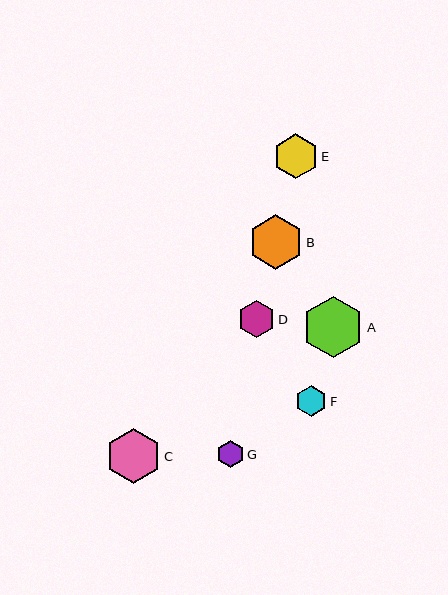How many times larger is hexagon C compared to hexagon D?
Hexagon C is approximately 1.5 times the size of hexagon D.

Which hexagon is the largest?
Hexagon A is the largest with a size of approximately 61 pixels.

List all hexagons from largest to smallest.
From largest to smallest: A, C, B, E, D, F, G.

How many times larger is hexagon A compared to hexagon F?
Hexagon A is approximately 2.0 times the size of hexagon F.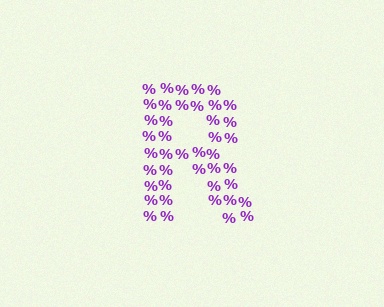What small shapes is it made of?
It is made of small percent signs.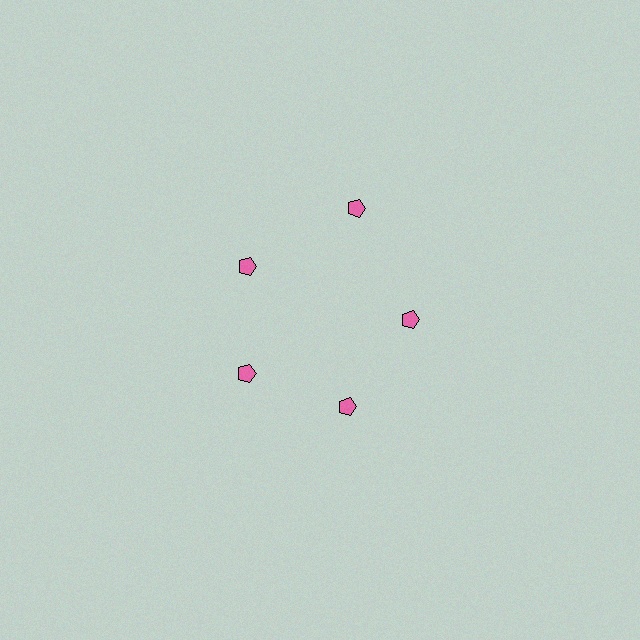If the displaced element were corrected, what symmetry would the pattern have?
It would have 5-fold rotational symmetry — the pattern would map onto itself every 72 degrees.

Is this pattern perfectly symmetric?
No. The 5 pink pentagons are arranged in a ring, but one element near the 1 o'clock position is pushed outward from the center, breaking the 5-fold rotational symmetry.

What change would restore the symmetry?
The symmetry would be restored by moving it inward, back onto the ring so that all 5 pentagons sit at equal angles and equal distance from the center.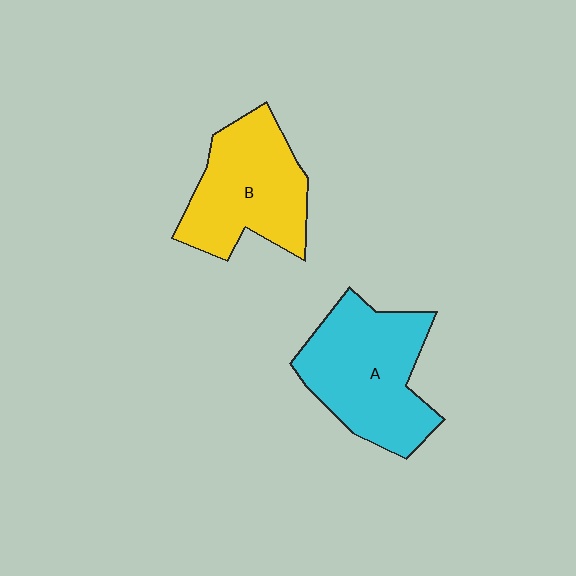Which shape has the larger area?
Shape A (cyan).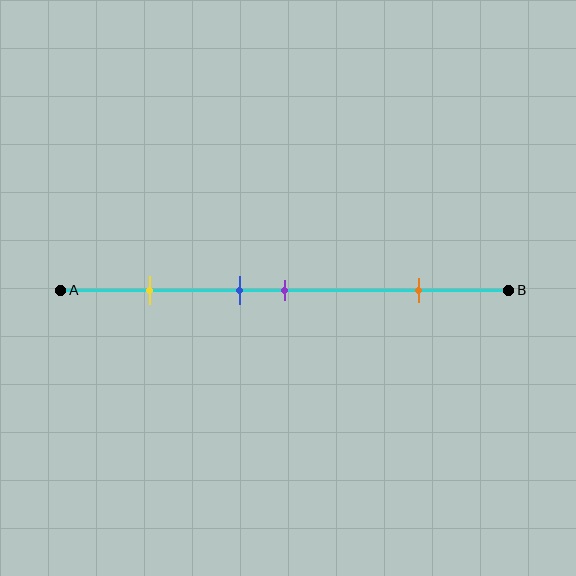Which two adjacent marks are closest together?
The blue and purple marks are the closest adjacent pair.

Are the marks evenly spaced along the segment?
No, the marks are not evenly spaced.